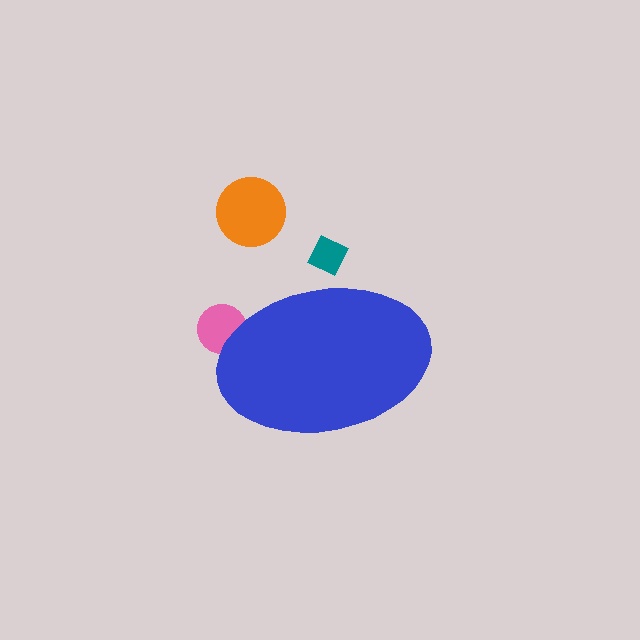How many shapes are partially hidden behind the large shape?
2 shapes are partially hidden.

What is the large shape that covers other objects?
A blue ellipse.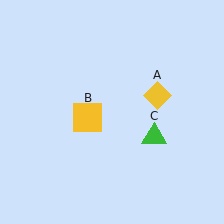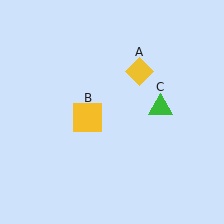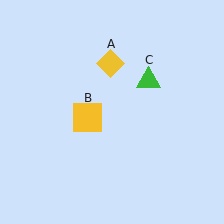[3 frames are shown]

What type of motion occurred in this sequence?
The yellow diamond (object A), green triangle (object C) rotated counterclockwise around the center of the scene.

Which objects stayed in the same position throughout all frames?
Yellow square (object B) remained stationary.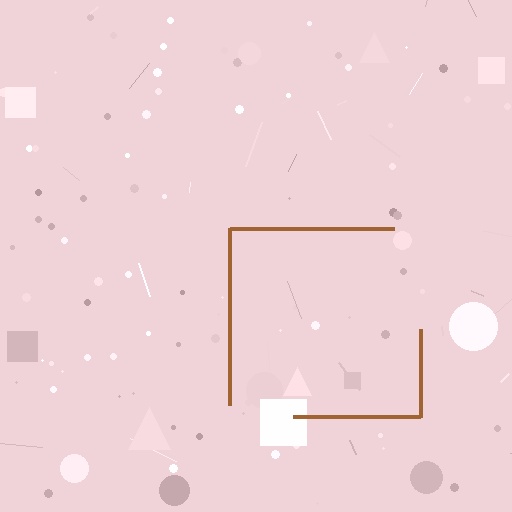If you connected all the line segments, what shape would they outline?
They would outline a square.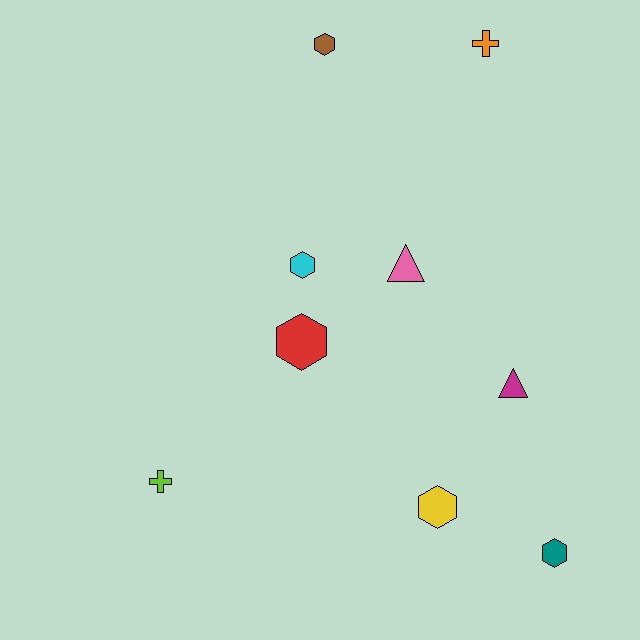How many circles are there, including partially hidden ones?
There are no circles.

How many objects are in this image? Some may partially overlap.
There are 9 objects.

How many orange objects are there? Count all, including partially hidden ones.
There is 1 orange object.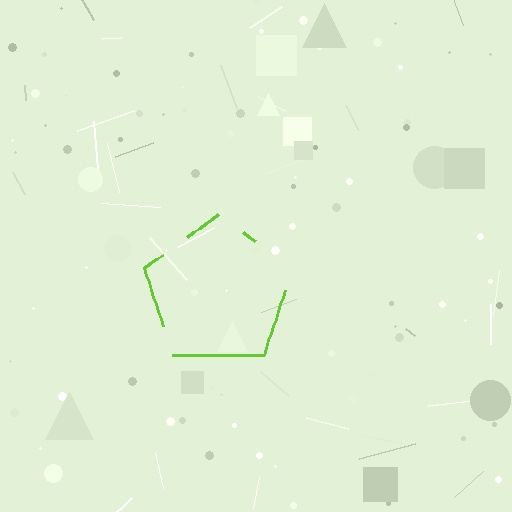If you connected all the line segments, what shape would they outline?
They would outline a pentagon.